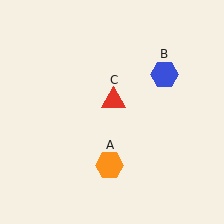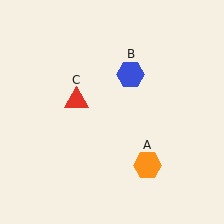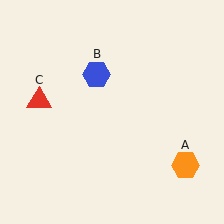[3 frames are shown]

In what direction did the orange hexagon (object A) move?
The orange hexagon (object A) moved right.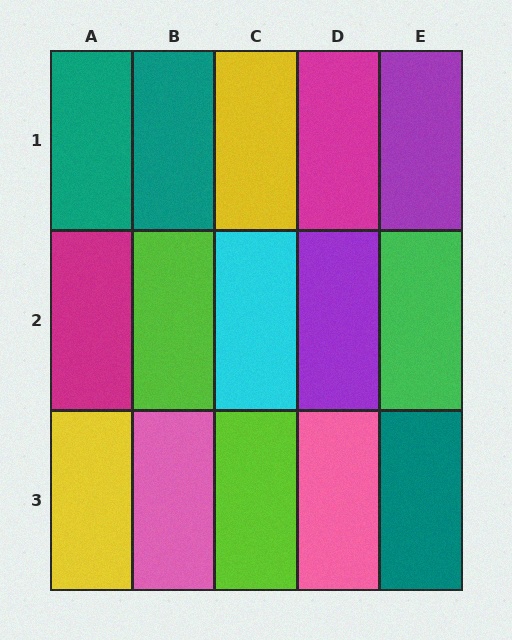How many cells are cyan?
1 cell is cyan.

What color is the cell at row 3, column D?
Pink.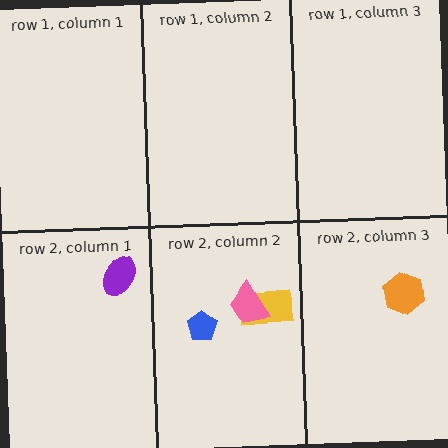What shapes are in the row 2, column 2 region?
The blue pentagon, the yellow rectangle, the pink trapezoid.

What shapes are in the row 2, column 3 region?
The orange hexagon.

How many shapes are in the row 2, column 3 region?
1.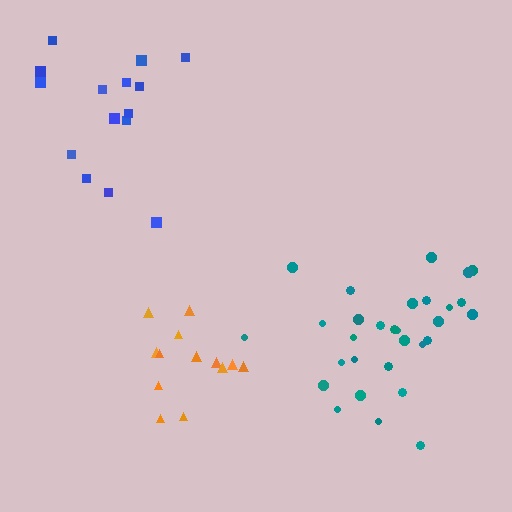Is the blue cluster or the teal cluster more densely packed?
Teal.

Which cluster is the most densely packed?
Orange.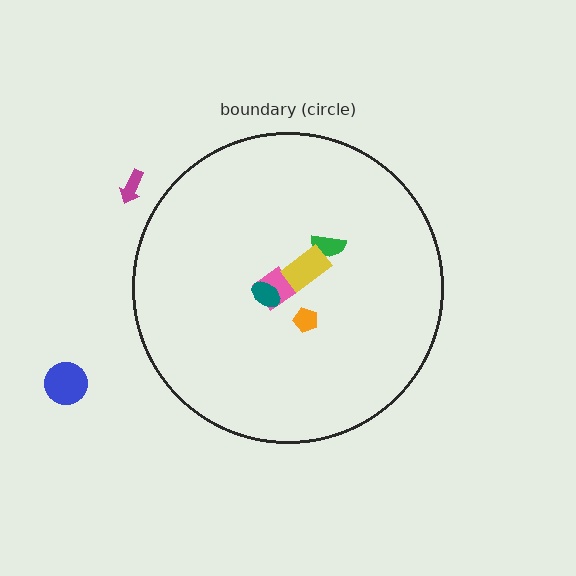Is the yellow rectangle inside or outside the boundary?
Inside.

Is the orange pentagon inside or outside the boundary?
Inside.